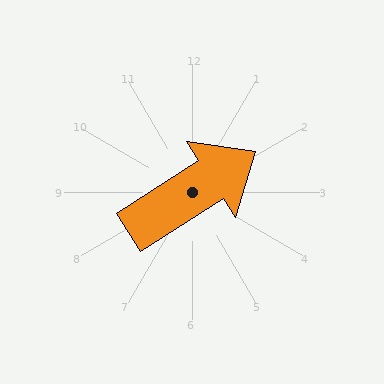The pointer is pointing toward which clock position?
Roughly 2 o'clock.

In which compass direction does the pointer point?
Northeast.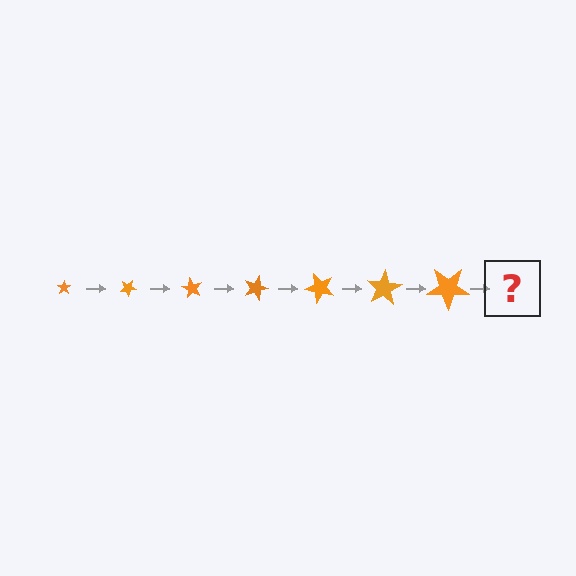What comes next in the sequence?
The next element should be a star, larger than the previous one and rotated 210 degrees from the start.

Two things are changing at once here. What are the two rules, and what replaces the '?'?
The two rules are that the star grows larger each step and it rotates 30 degrees each step. The '?' should be a star, larger than the previous one and rotated 210 degrees from the start.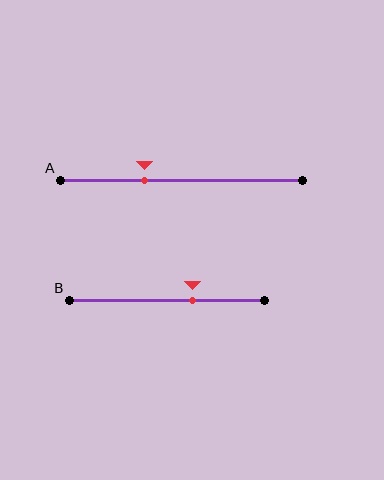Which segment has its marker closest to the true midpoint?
Segment B has its marker closest to the true midpoint.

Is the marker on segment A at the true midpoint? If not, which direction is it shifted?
No, the marker on segment A is shifted to the left by about 15% of the segment length.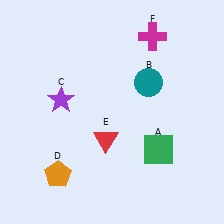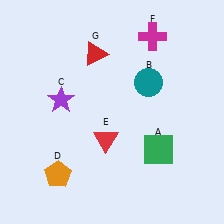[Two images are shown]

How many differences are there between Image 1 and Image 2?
There is 1 difference between the two images.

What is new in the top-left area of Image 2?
A red triangle (G) was added in the top-left area of Image 2.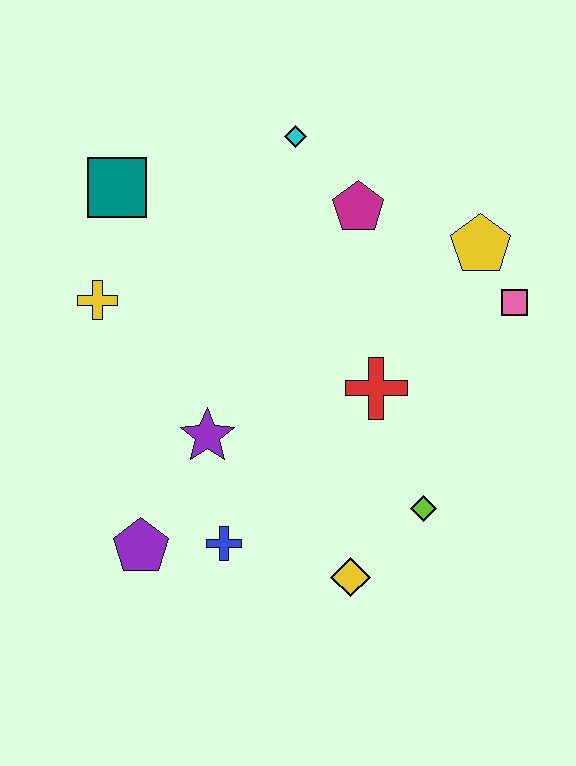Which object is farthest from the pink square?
The purple pentagon is farthest from the pink square.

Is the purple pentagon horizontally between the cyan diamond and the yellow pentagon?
No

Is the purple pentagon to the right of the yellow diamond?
No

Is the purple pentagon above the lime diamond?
No